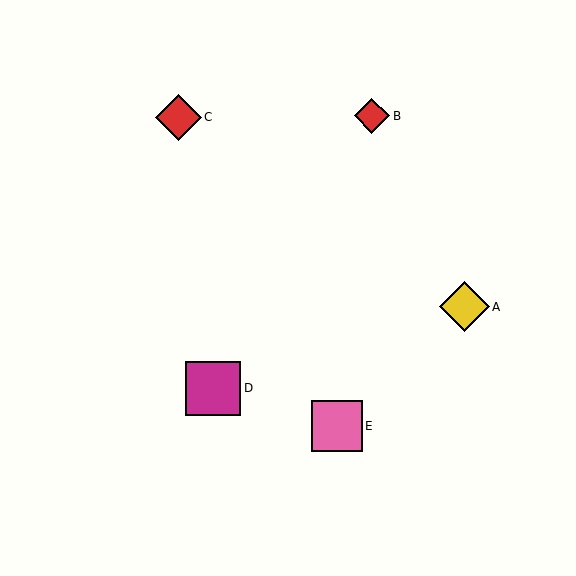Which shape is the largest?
The magenta square (labeled D) is the largest.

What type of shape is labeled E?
Shape E is a pink square.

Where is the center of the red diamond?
The center of the red diamond is at (372, 116).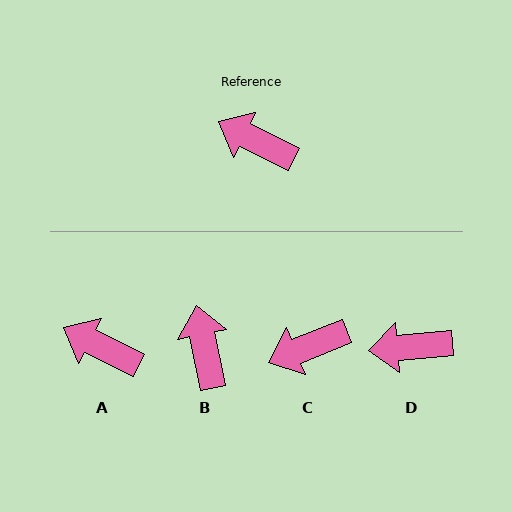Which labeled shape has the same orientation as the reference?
A.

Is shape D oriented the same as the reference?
No, it is off by about 31 degrees.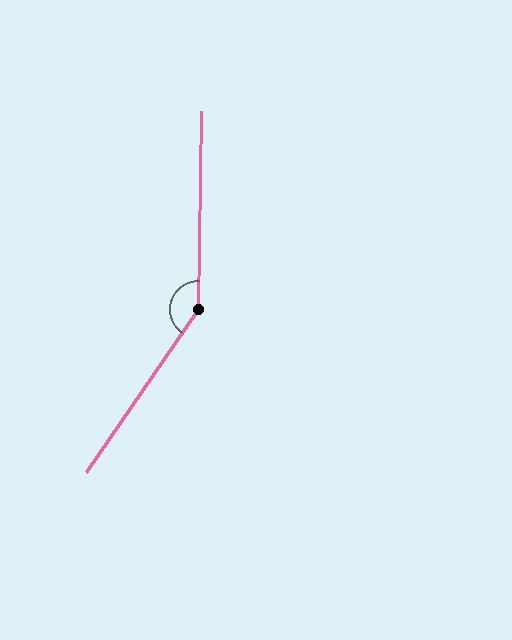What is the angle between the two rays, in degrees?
Approximately 146 degrees.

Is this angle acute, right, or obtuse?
It is obtuse.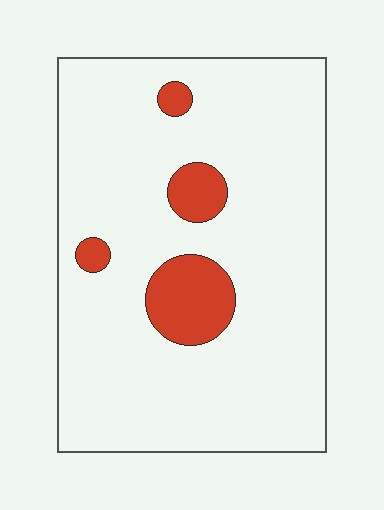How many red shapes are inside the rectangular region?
4.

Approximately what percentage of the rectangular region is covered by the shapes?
Approximately 10%.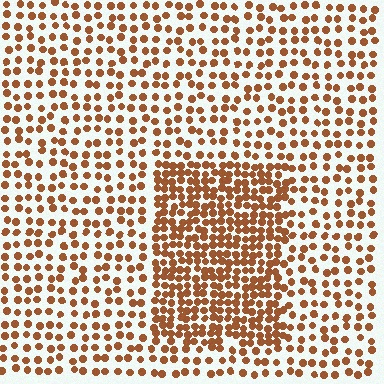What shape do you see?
I see a rectangle.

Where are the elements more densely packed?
The elements are more densely packed inside the rectangle boundary.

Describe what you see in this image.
The image contains small brown elements arranged at two different densities. A rectangle-shaped region is visible where the elements are more densely packed than the surrounding area.